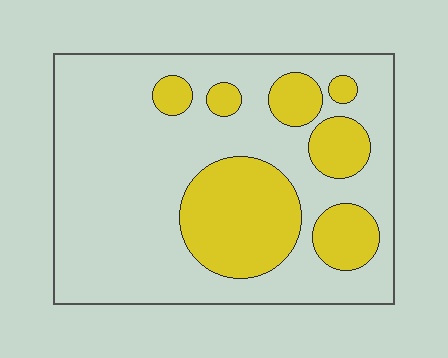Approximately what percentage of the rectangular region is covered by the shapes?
Approximately 30%.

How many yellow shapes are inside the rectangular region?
7.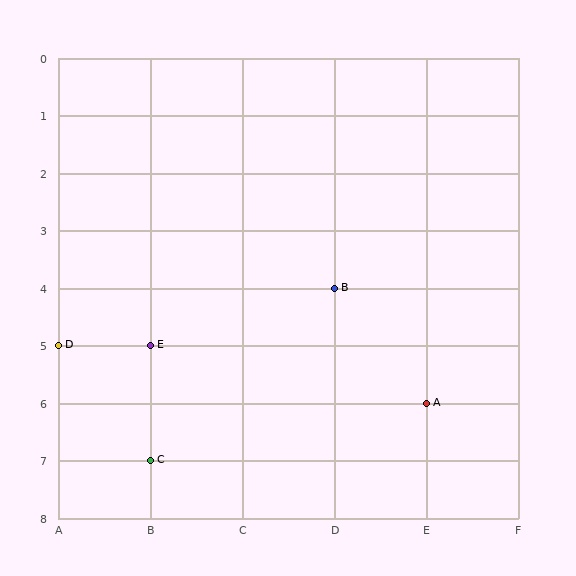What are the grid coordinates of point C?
Point C is at grid coordinates (B, 7).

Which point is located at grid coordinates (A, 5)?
Point D is at (A, 5).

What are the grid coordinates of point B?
Point B is at grid coordinates (D, 4).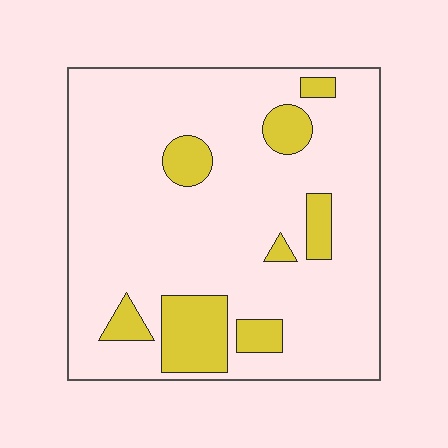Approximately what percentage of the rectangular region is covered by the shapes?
Approximately 15%.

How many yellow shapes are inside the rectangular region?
8.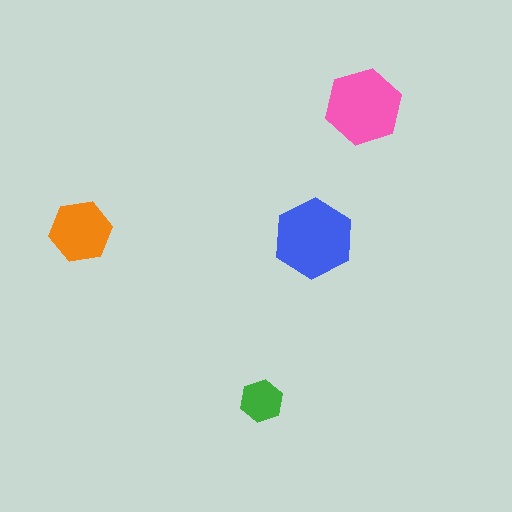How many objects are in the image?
There are 4 objects in the image.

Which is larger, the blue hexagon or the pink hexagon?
The blue one.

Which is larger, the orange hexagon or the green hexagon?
The orange one.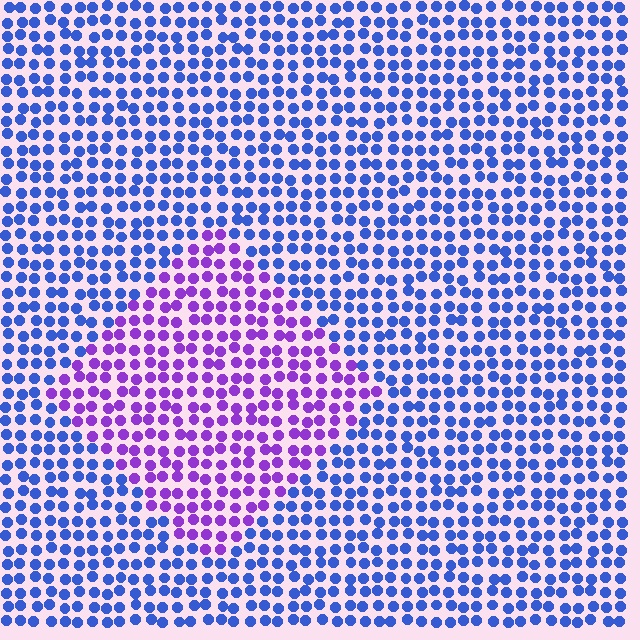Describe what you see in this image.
The image is filled with small blue elements in a uniform arrangement. A diamond-shaped region is visible where the elements are tinted to a slightly different hue, forming a subtle color boundary.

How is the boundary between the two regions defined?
The boundary is defined purely by a slight shift in hue (about 50 degrees). Spacing, size, and orientation are identical on both sides.